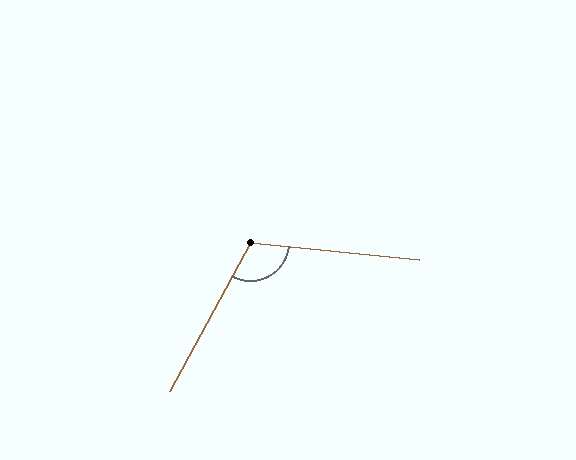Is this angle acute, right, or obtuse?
It is obtuse.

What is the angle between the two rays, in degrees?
Approximately 113 degrees.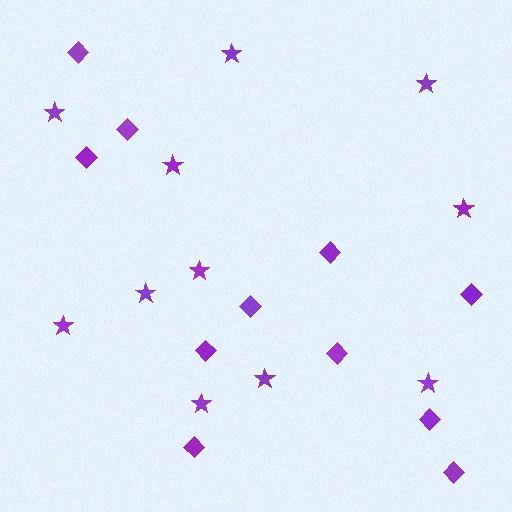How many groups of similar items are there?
There are 2 groups: one group of diamonds (11) and one group of stars (11).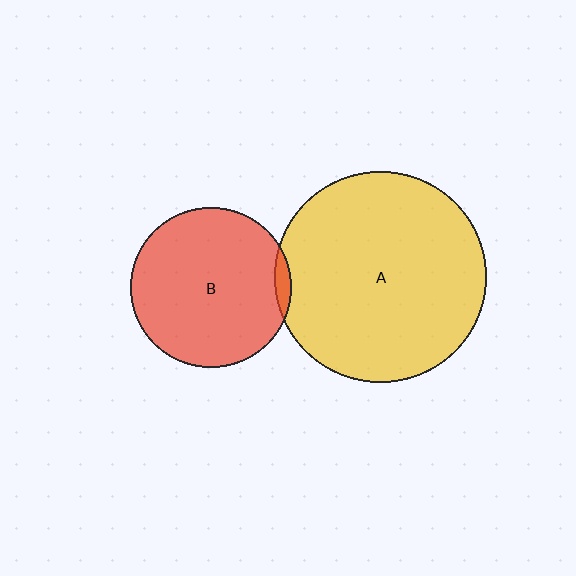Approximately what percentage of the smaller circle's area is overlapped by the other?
Approximately 5%.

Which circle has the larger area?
Circle A (yellow).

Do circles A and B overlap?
Yes.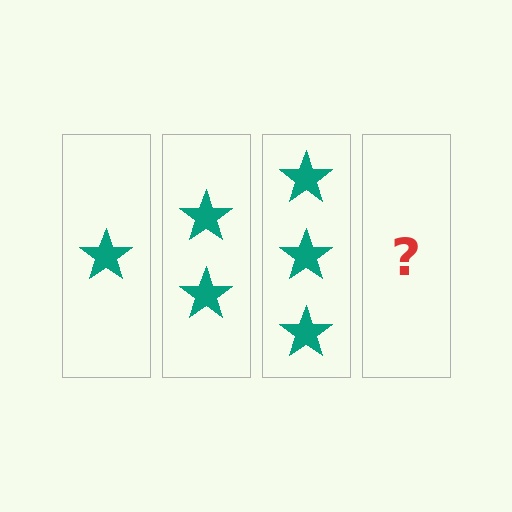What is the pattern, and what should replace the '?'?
The pattern is that each step adds one more star. The '?' should be 4 stars.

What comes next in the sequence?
The next element should be 4 stars.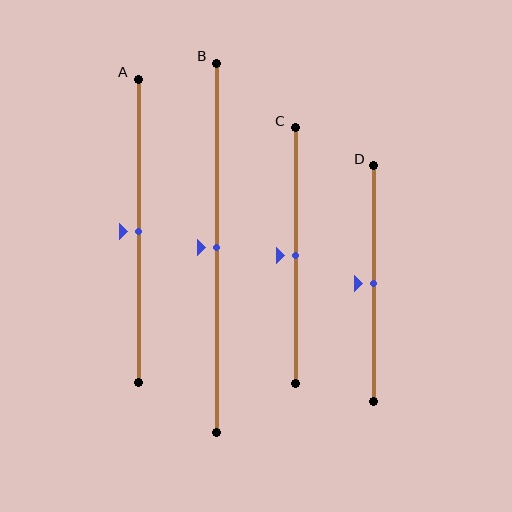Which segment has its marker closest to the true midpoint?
Segment A has its marker closest to the true midpoint.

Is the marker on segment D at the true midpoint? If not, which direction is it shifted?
Yes, the marker on segment D is at the true midpoint.